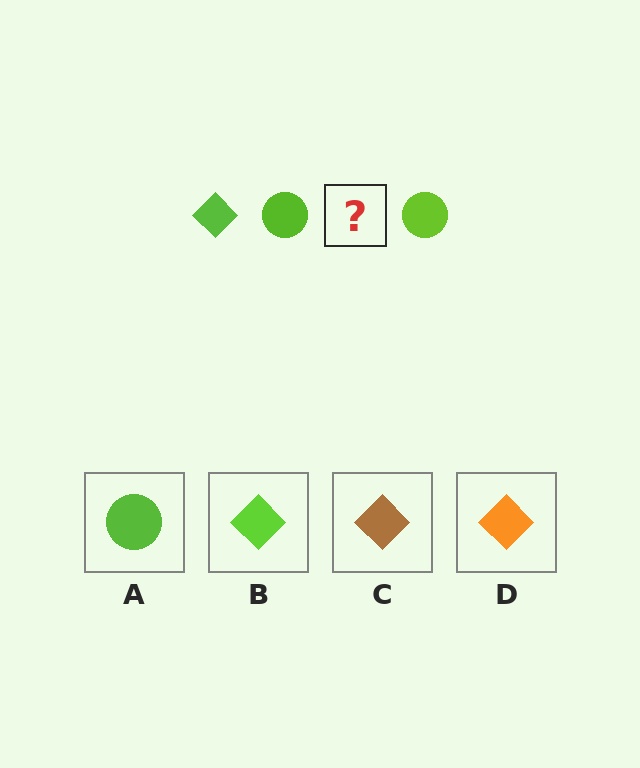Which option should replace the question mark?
Option B.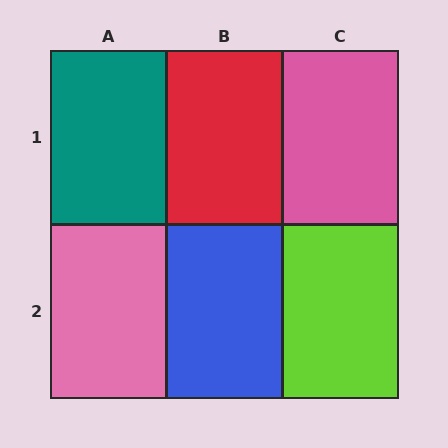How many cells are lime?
1 cell is lime.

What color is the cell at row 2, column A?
Pink.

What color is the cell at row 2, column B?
Blue.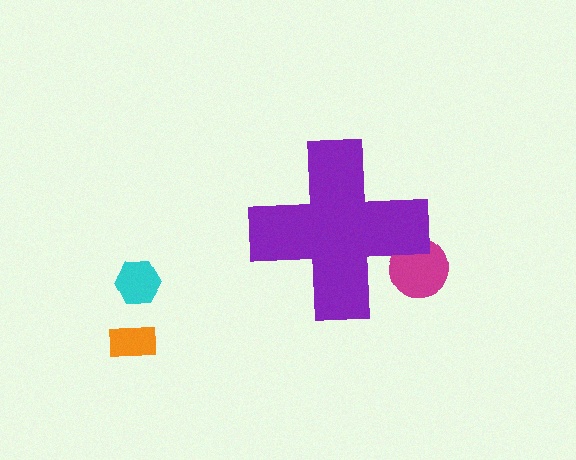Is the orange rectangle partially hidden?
No, the orange rectangle is fully visible.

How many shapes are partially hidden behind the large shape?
1 shape is partially hidden.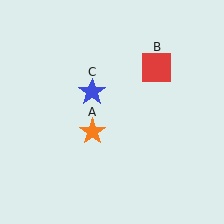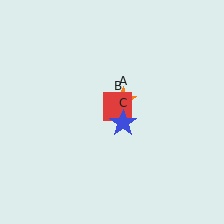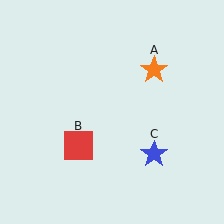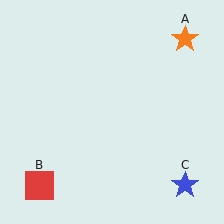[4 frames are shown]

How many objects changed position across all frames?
3 objects changed position: orange star (object A), red square (object B), blue star (object C).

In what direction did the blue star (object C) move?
The blue star (object C) moved down and to the right.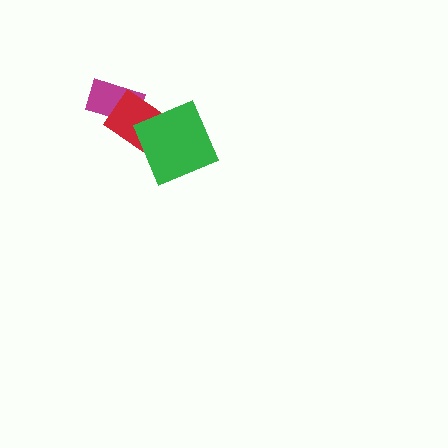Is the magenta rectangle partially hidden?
Yes, it is partially covered by another shape.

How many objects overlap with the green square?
1 object overlaps with the green square.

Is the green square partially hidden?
No, no other shape covers it.